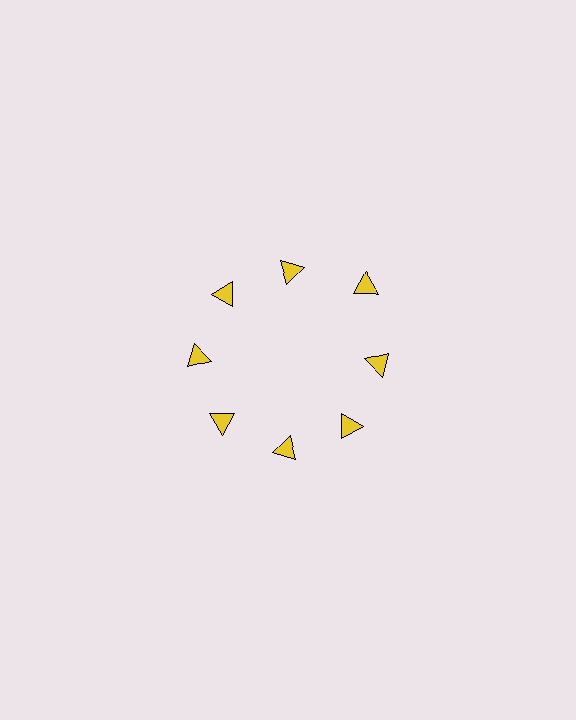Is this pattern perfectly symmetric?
No. The 8 yellow triangles are arranged in a ring, but one element near the 2 o'clock position is pushed outward from the center, breaking the 8-fold rotational symmetry.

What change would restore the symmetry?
The symmetry would be restored by moving it inward, back onto the ring so that all 8 triangles sit at equal angles and equal distance from the center.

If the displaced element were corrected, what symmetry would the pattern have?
It would have 8-fold rotational symmetry — the pattern would map onto itself every 45 degrees.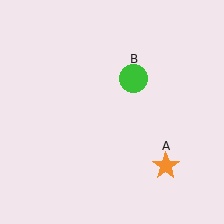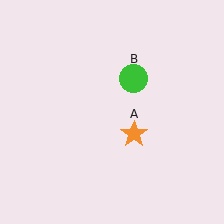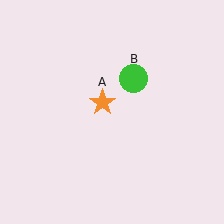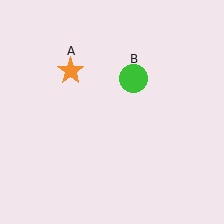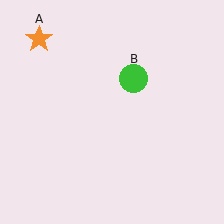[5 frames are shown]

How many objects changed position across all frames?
1 object changed position: orange star (object A).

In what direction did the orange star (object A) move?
The orange star (object A) moved up and to the left.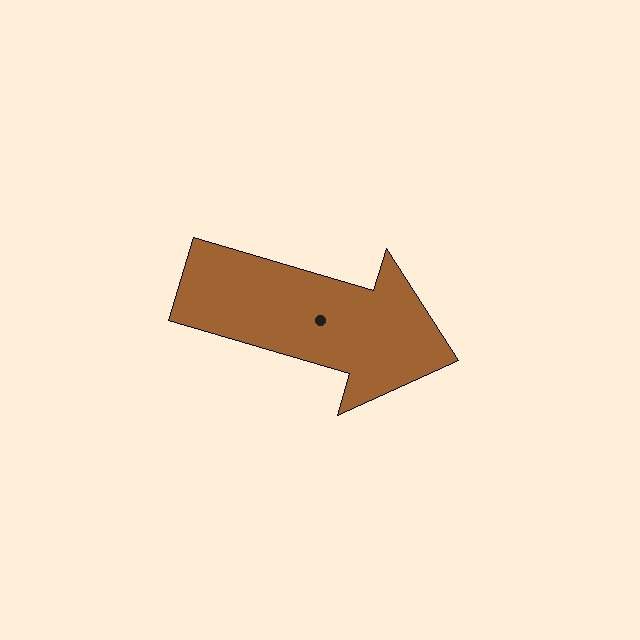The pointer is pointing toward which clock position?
Roughly 4 o'clock.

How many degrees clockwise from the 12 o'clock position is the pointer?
Approximately 106 degrees.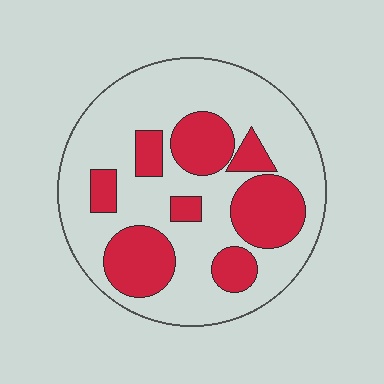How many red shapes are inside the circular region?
8.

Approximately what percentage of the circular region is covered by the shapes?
Approximately 30%.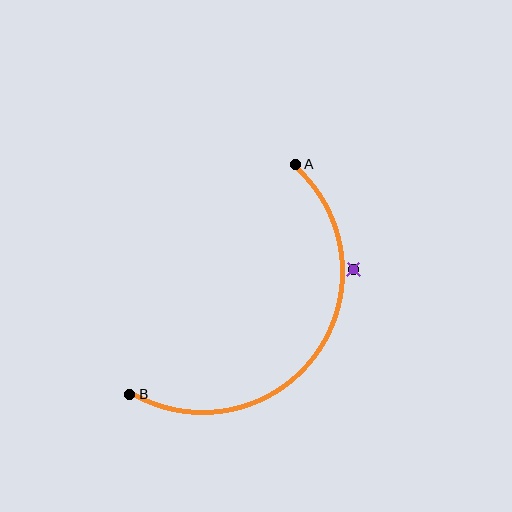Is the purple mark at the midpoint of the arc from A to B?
No — the purple mark does not lie on the arc at all. It sits slightly outside the curve.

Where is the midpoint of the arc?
The arc midpoint is the point on the curve farthest from the straight line joining A and B. It sits below and to the right of that line.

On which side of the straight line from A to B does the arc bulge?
The arc bulges below and to the right of the straight line connecting A and B.